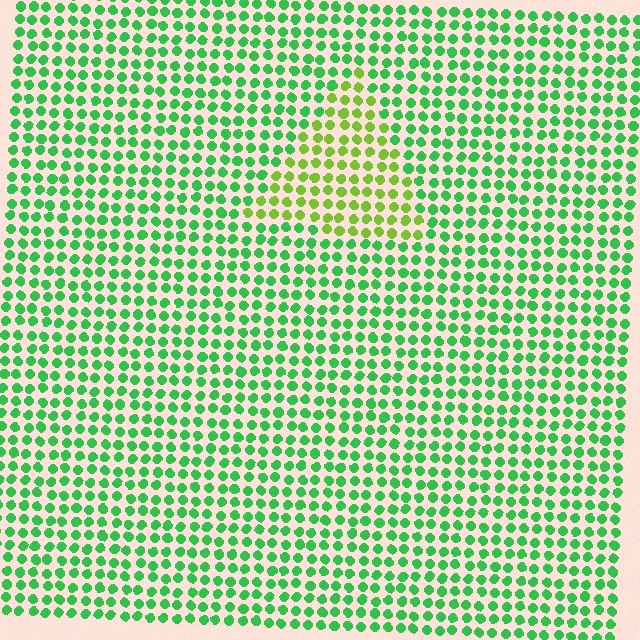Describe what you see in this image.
The image is filled with small green elements in a uniform arrangement. A triangle-shaped region is visible where the elements are tinted to a slightly different hue, forming a subtle color boundary.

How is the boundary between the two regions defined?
The boundary is defined purely by a slight shift in hue (about 41 degrees). Spacing, size, and orientation are identical on both sides.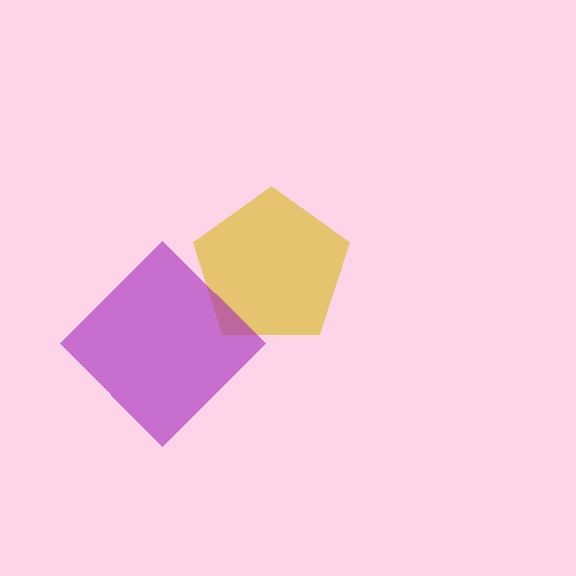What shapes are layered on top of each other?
The layered shapes are: a yellow pentagon, a purple diamond.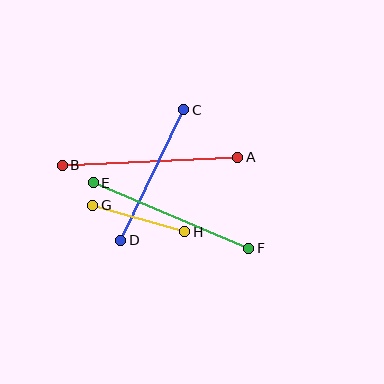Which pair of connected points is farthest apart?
Points A and B are farthest apart.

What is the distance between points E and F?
The distance is approximately 169 pixels.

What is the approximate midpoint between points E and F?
The midpoint is at approximately (171, 216) pixels.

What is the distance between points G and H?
The distance is approximately 96 pixels.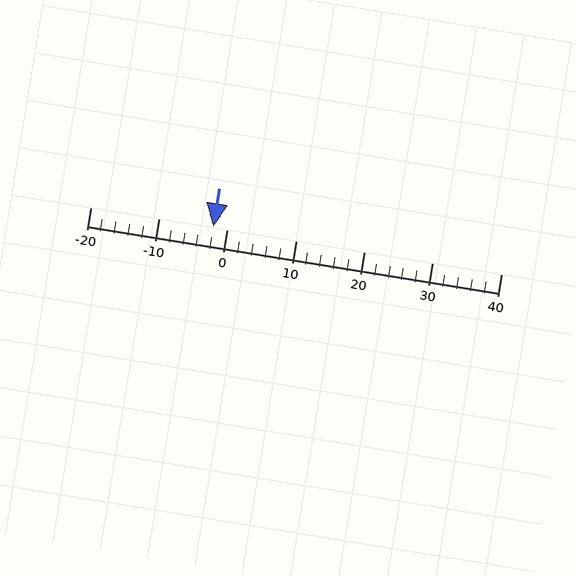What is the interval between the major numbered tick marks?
The major tick marks are spaced 10 units apart.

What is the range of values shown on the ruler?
The ruler shows values from -20 to 40.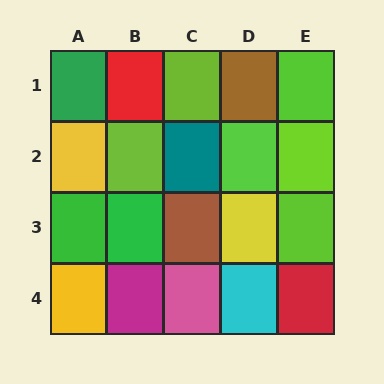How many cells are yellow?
3 cells are yellow.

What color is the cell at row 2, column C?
Teal.